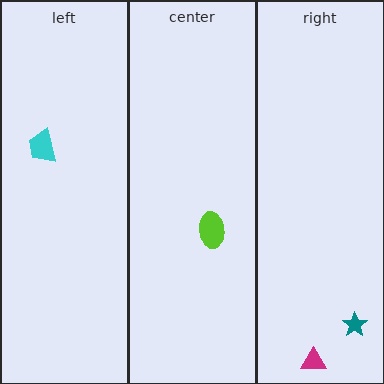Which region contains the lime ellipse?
The center region.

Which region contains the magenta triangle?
The right region.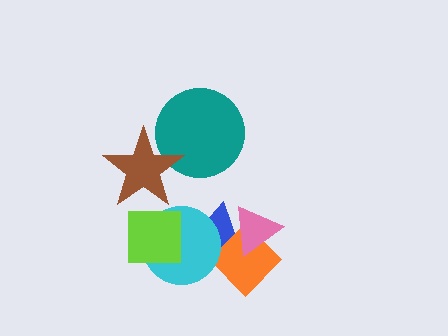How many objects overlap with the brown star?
1 object overlaps with the brown star.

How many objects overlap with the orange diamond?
3 objects overlap with the orange diamond.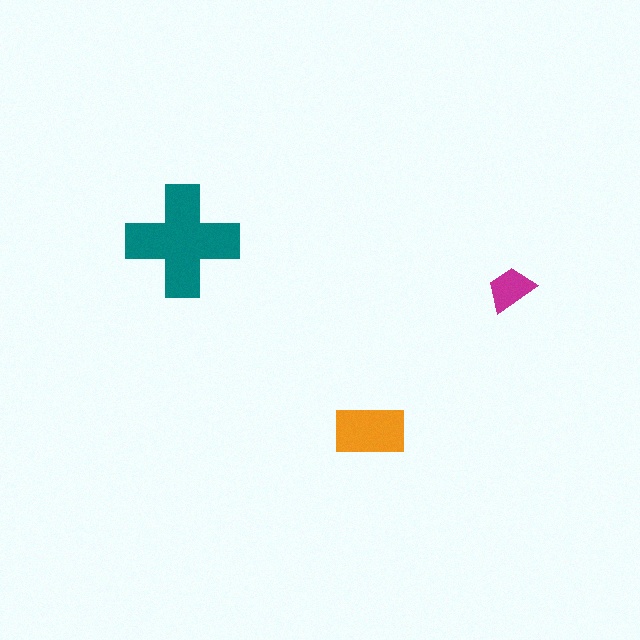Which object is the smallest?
The magenta trapezoid.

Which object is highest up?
The teal cross is topmost.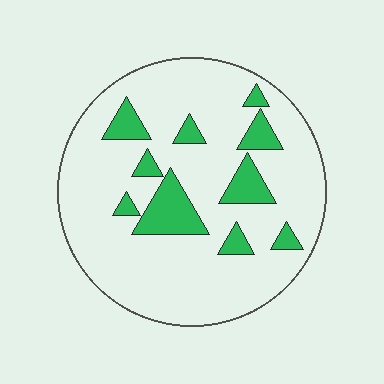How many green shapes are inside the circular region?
10.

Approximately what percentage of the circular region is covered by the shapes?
Approximately 15%.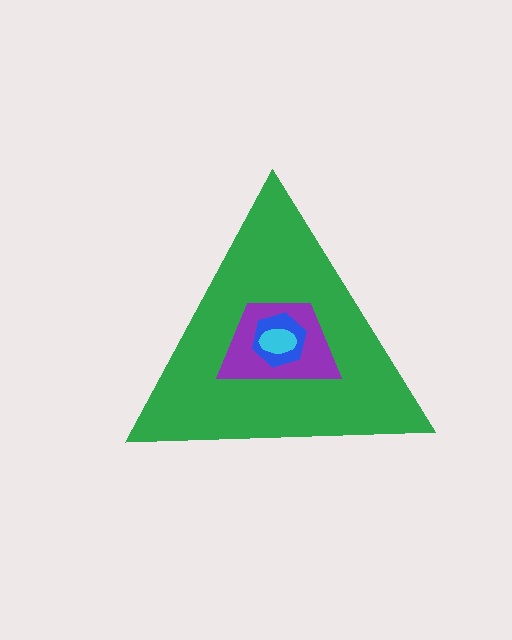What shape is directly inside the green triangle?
The purple trapezoid.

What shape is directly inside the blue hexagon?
The cyan ellipse.